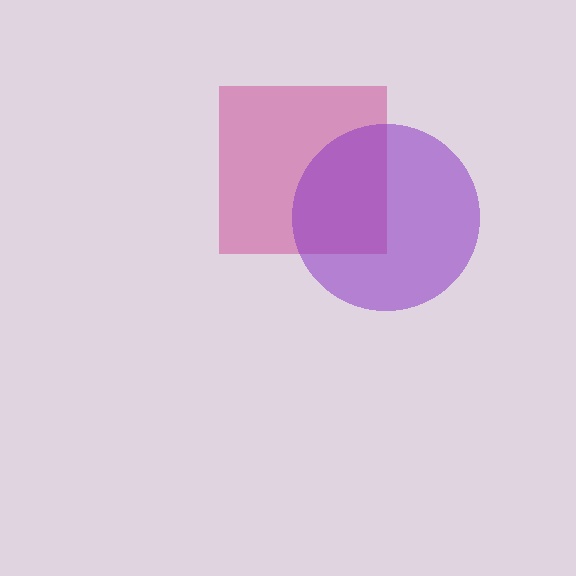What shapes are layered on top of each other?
The layered shapes are: a magenta square, a purple circle.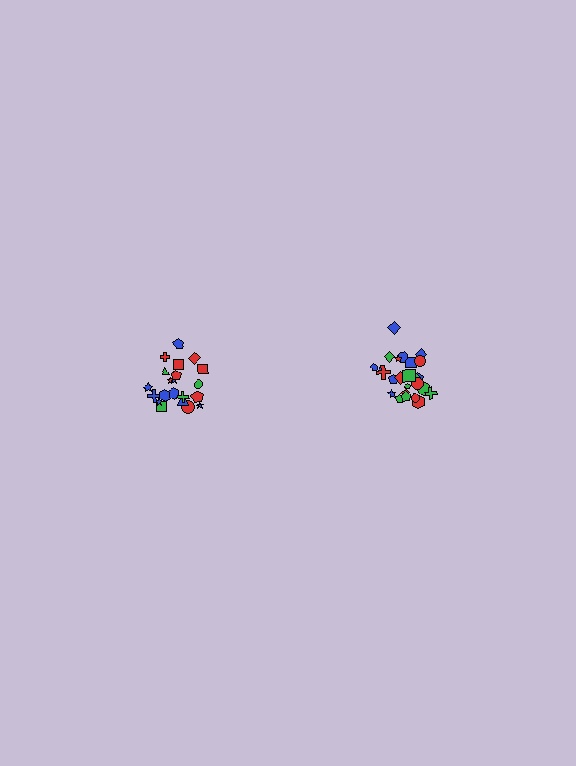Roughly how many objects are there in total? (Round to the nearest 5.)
Roughly 45 objects in total.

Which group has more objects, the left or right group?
The right group.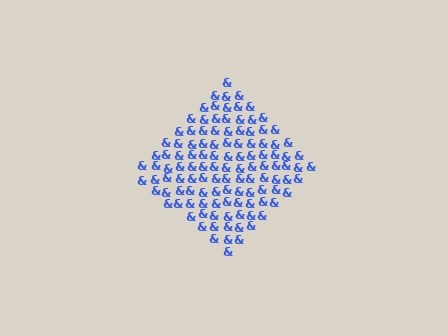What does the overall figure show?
The overall figure shows a diamond.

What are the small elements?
The small elements are ampersands.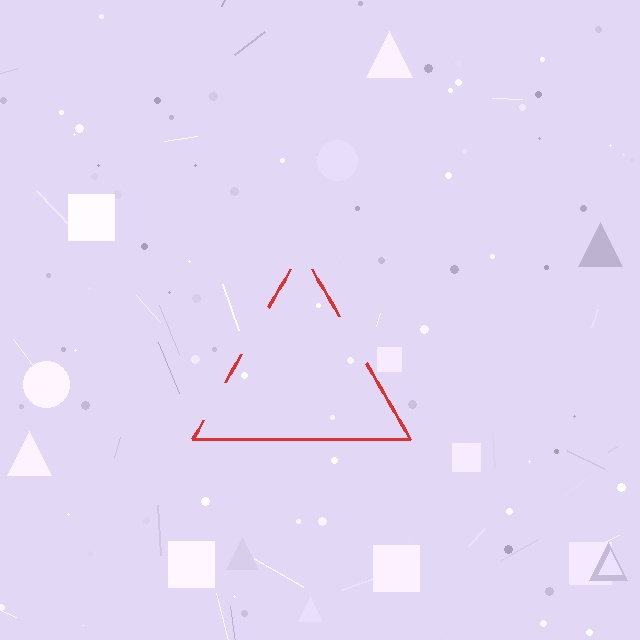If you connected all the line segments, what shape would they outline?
They would outline a triangle.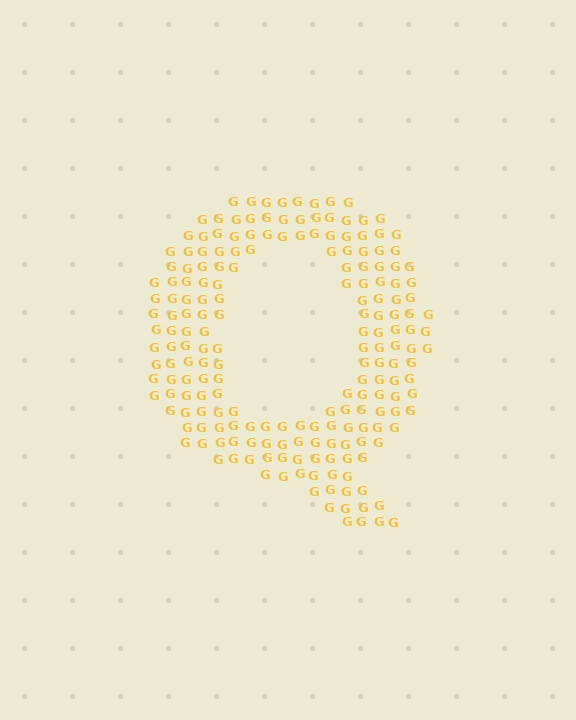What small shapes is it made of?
It is made of small letter G's.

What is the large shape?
The large shape is the letter Q.